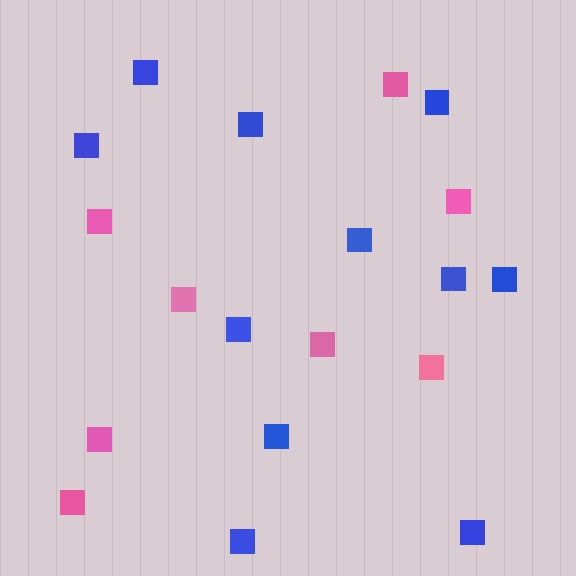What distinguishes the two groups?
There are 2 groups: one group of pink squares (8) and one group of blue squares (11).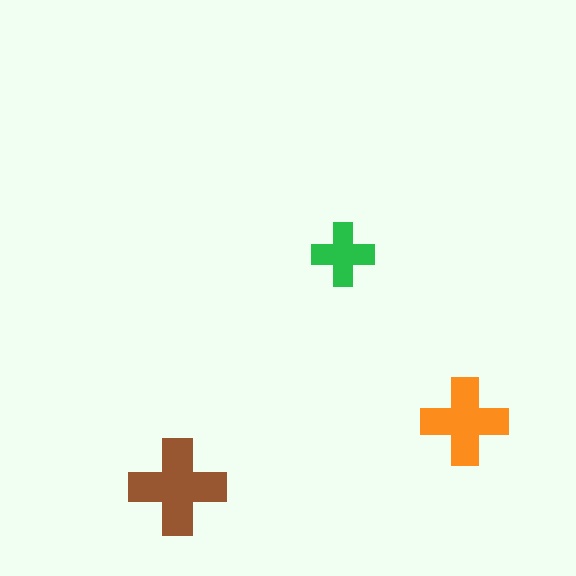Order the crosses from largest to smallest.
the brown one, the orange one, the green one.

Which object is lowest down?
The brown cross is bottommost.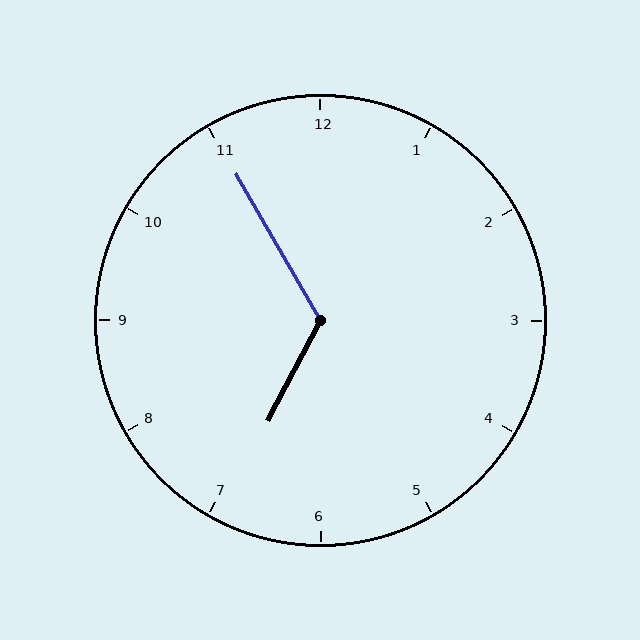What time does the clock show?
6:55.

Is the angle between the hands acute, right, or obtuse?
It is obtuse.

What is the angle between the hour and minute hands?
Approximately 122 degrees.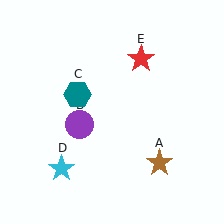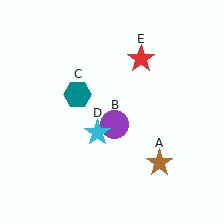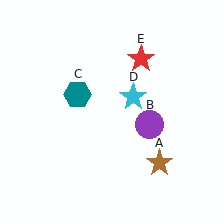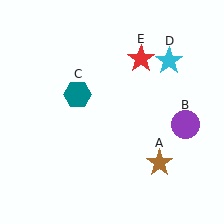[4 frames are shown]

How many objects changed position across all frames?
2 objects changed position: purple circle (object B), cyan star (object D).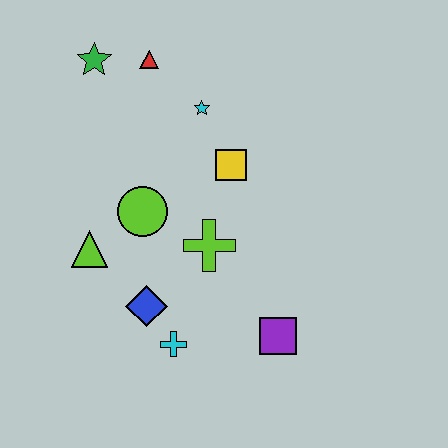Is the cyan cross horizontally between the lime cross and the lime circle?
Yes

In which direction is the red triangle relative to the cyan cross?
The red triangle is above the cyan cross.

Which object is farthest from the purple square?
The green star is farthest from the purple square.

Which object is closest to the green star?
The red triangle is closest to the green star.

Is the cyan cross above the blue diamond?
No